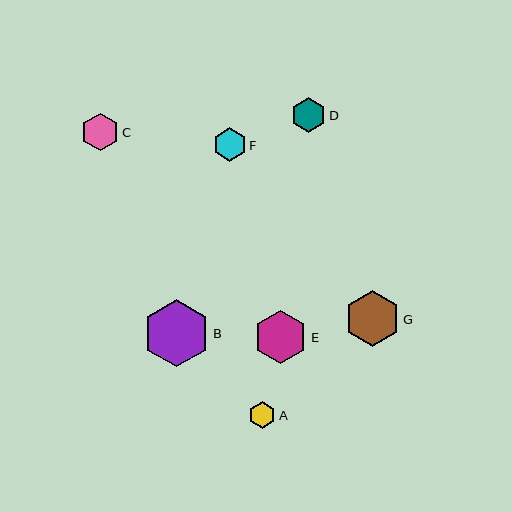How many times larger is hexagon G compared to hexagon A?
Hexagon G is approximately 2.1 times the size of hexagon A.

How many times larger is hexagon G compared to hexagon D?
Hexagon G is approximately 1.6 times the size of hexagon D.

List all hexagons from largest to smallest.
From largest to smallest: B, G, E, C, D, F, A.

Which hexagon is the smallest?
Hexagon A is the smallest with a size of approximately 27 pixels.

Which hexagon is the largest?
Hexagon B is the largest with a size of approximately 67 pixels.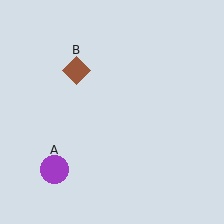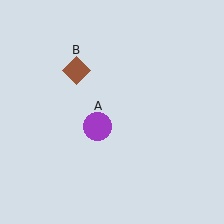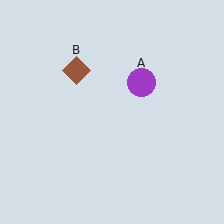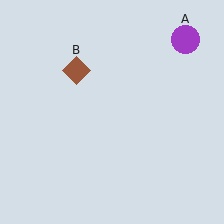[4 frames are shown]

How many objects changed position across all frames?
1 object changed position: purple circle (object A).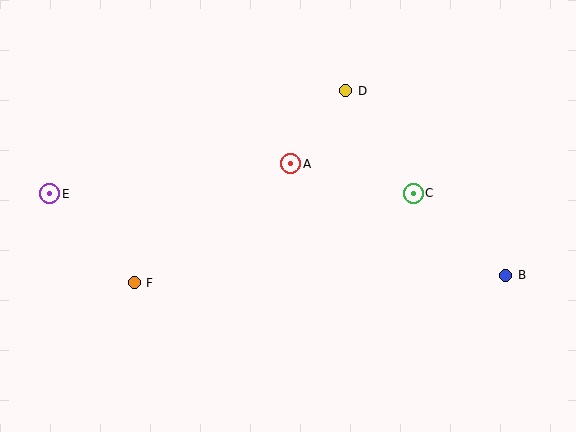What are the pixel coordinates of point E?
Point E is at (50, 194).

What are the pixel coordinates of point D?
Point D is at (346, 91).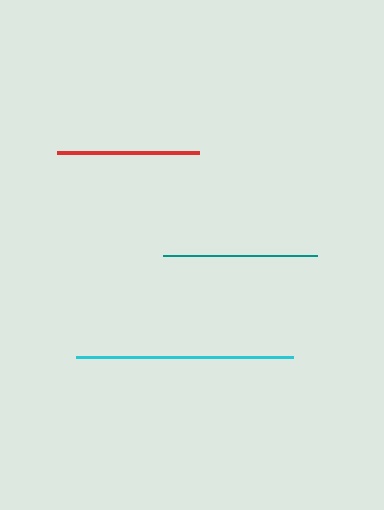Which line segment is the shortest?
The red line is the shortest at approximately 141 pixels.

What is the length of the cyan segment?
The cyan segment is approximately 217 pixels long.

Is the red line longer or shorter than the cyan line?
The cyan line is longer than the red line.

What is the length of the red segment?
The red segment is approximately 141 pixels long.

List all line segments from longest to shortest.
From longest to shortest: cyan, teal, red.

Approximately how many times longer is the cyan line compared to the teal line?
The cyan line is approximately 1.4 times the length of the teal line.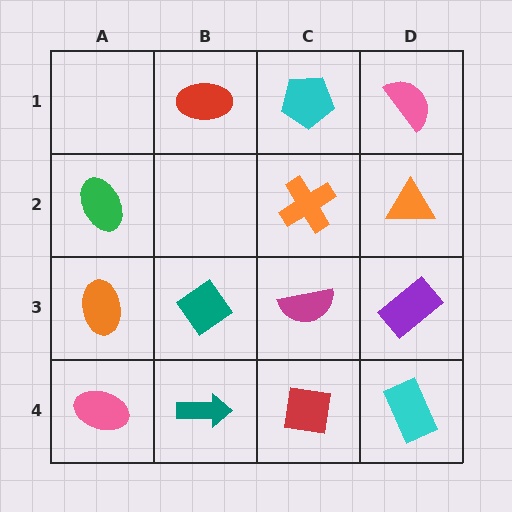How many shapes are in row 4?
4 shapes.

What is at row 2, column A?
A green ellipse.